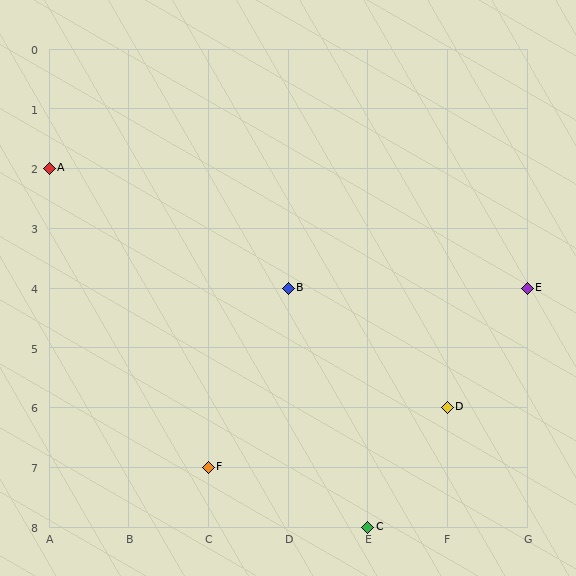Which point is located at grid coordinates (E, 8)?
Point C is at (E, 8).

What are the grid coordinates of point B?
Point B is at grid coordinates (D, 4).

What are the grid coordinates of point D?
Point D is at grid coordinates (F, 6).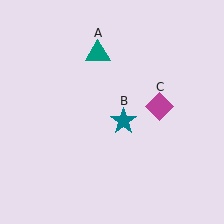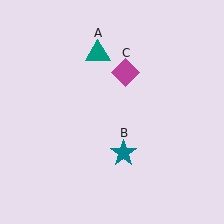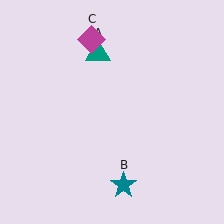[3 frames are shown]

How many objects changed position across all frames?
2 objects changed position: teal star (object B), magenta diamond (object C).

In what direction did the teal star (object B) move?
The teal star (object B) moved down.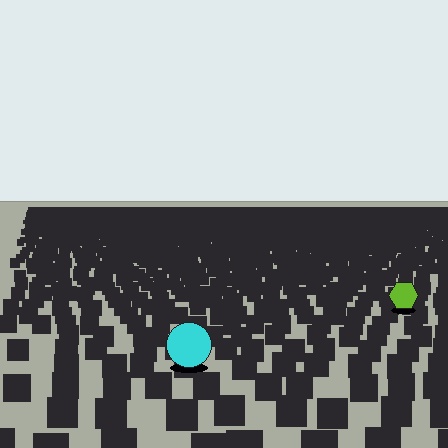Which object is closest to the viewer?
The cyan circle is closest. The texture marks near it are larger and more spread out.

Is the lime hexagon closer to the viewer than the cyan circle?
No. The cyan circle is closer — you can tell from the texture gradient: the ground texture is coarser near it.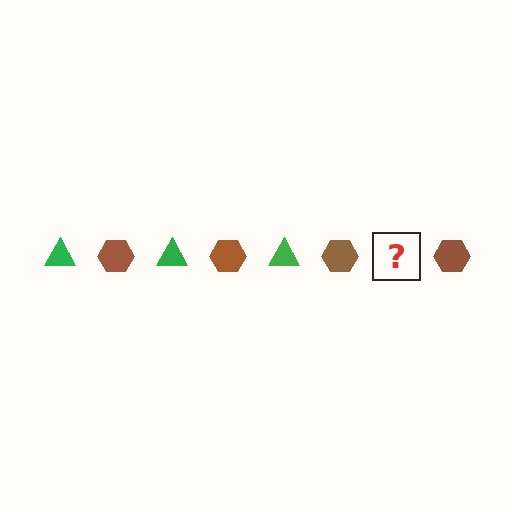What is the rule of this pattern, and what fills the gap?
The rule is that the pattern alternates between green triangle and brown hexagon. The gap should be filled with a green triangle.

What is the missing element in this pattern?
The missing element is a green triangle.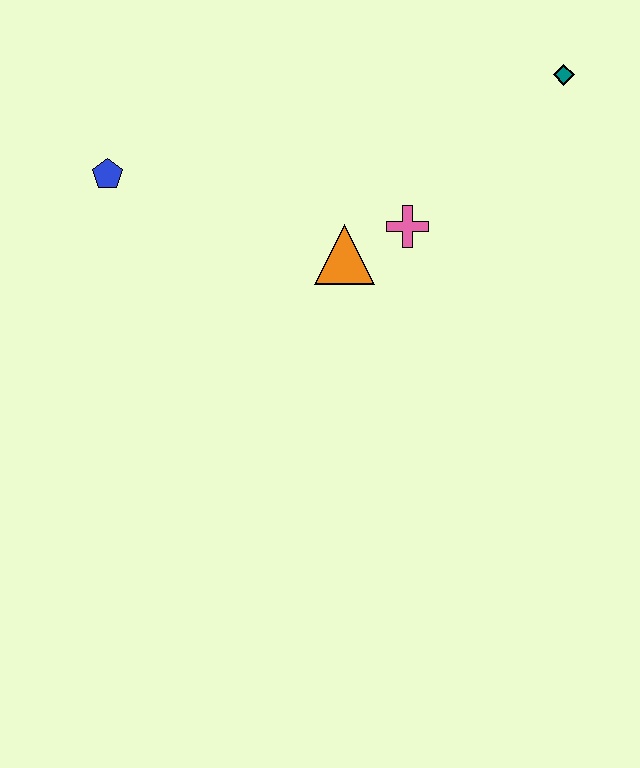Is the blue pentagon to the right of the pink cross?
No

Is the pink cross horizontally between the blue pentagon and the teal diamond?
Yes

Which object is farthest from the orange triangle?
The teal diamond is farthest from the orange triangle.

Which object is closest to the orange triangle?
The pink cross is closest to the orange triangle.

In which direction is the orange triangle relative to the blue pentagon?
The orange triangle is to the right of the blue pentagon.